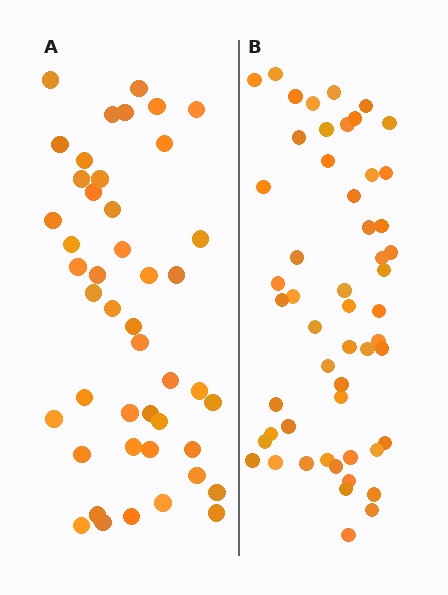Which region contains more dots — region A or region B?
Region B (the right region) has more dots.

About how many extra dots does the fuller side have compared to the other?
Region B has roughly 8 or so more dots than region A.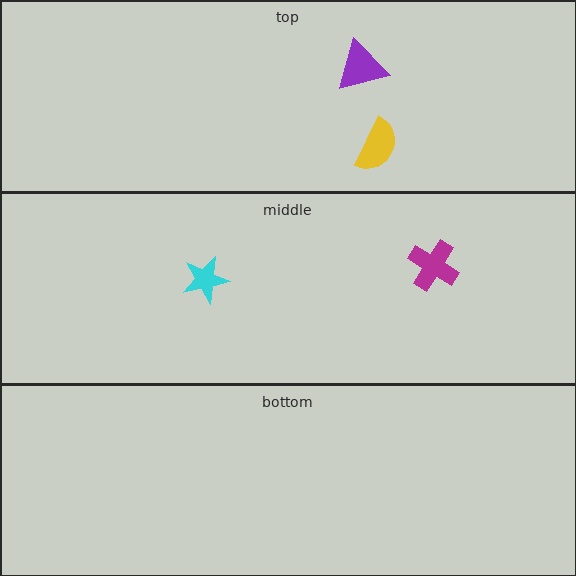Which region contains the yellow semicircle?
The top region.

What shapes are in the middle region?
The magenta cross, the cyan star.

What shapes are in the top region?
The purple triangle, the yellow semicircle.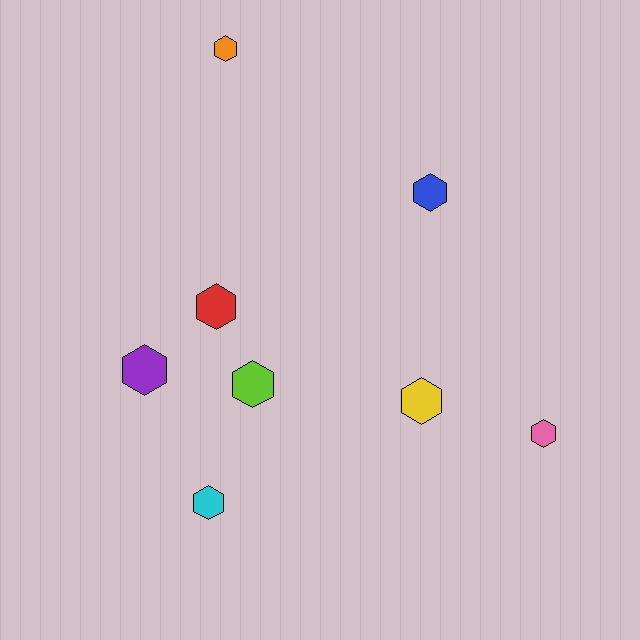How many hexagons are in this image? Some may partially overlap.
There are 8 hexagons.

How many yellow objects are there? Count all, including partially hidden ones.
There is 1 yellow object.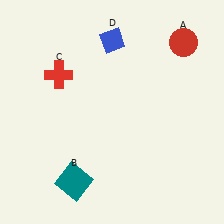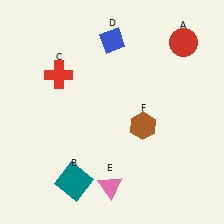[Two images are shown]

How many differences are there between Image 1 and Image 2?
There are 2 differences between the two images.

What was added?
A pink triangle (E), a brown hexagon (F) were added in Image 2.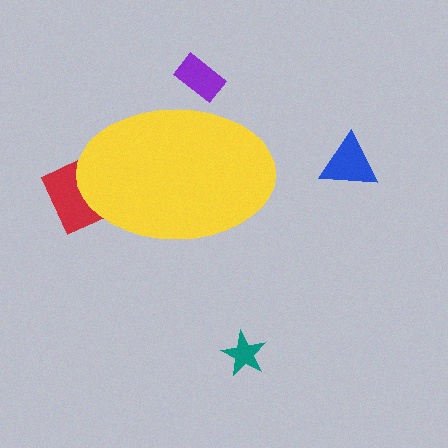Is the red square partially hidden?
Yes, the red square is partially hidden behind the yellow ellipse.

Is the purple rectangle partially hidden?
Yes, the purple rectangle is partially hidden behind the yellow ellipse.